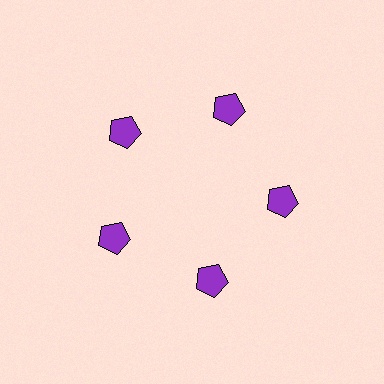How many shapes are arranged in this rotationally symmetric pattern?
There are 5 shapes, arranged in 5 groups of 1.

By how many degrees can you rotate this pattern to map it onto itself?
The pattern maps onto itself every 72 degrees of rotation.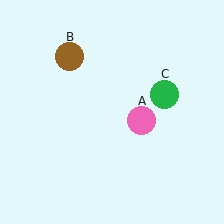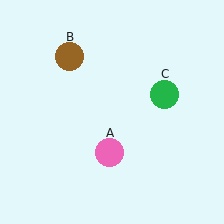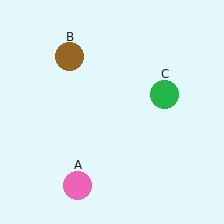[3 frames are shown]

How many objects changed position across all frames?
1 object changed position: pink circle (object A).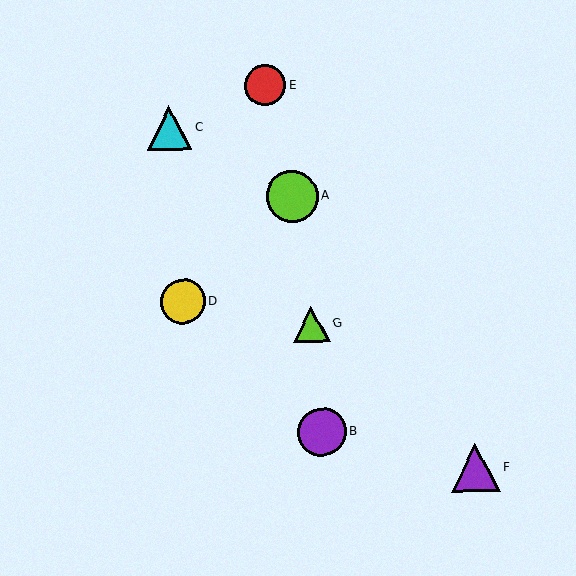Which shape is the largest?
The lime circle (labeled A) is the largest.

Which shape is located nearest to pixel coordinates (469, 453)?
The purple triangle (labeled F) at (476, 468) is nearest to that location.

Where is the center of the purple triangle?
The center of the purple triangle is at (476, 468).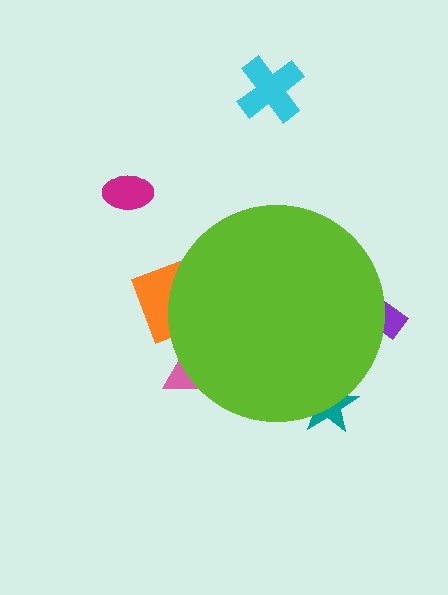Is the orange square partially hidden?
Yes, the orange square is partially hidden behind the lime circle.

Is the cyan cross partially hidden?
No, the cyan cross is fully visible.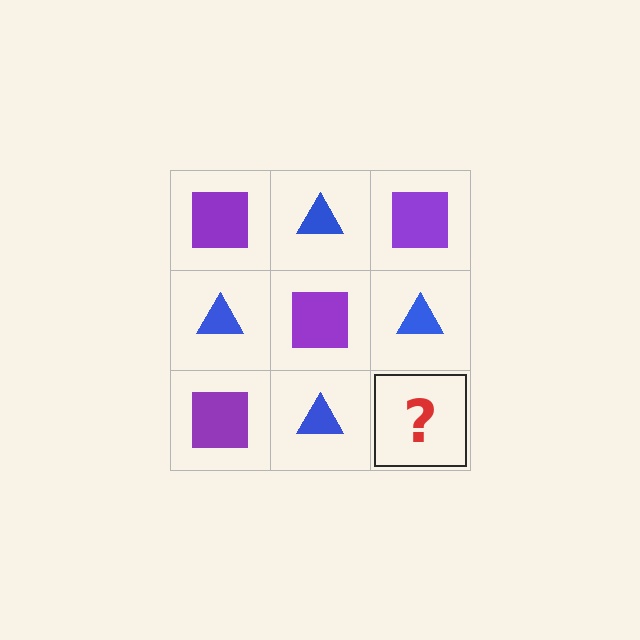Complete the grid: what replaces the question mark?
The question mark should be replaced with a purple square.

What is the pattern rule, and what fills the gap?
The rule is that it alternates purple square and blue triangle in a checkerboard pattern. The gap should be filled with a purple square.